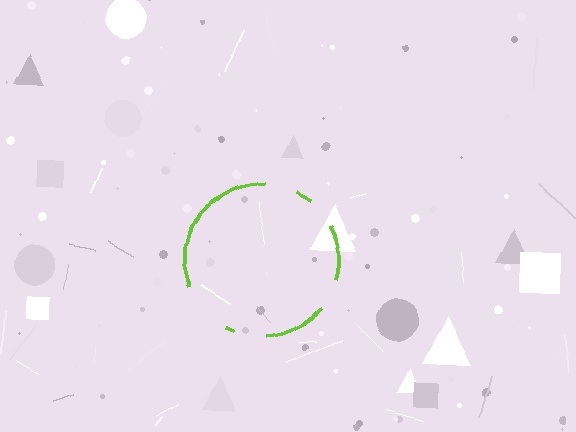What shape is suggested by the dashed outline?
The dashed outline suggests a circle.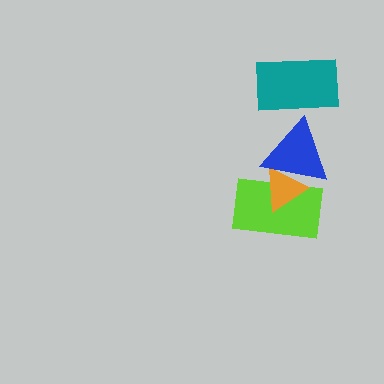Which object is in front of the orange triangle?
The blue triangle is in front of the orange triangle.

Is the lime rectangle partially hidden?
Yes, it is partially covered by another shape.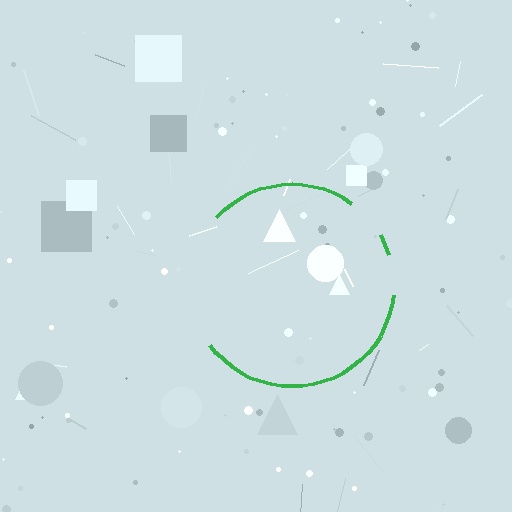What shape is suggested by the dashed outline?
The dashed outline suggests a circle.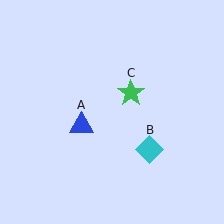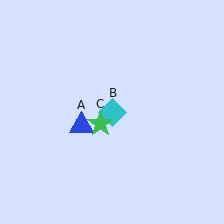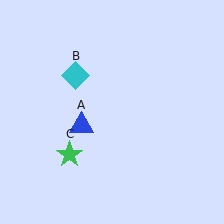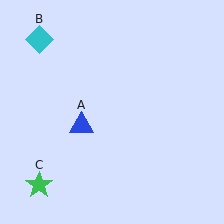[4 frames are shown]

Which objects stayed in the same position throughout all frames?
Blue triangle (object A) remained stationary.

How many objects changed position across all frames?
2 objects changed position: cyan diamond (object B), green star (object C).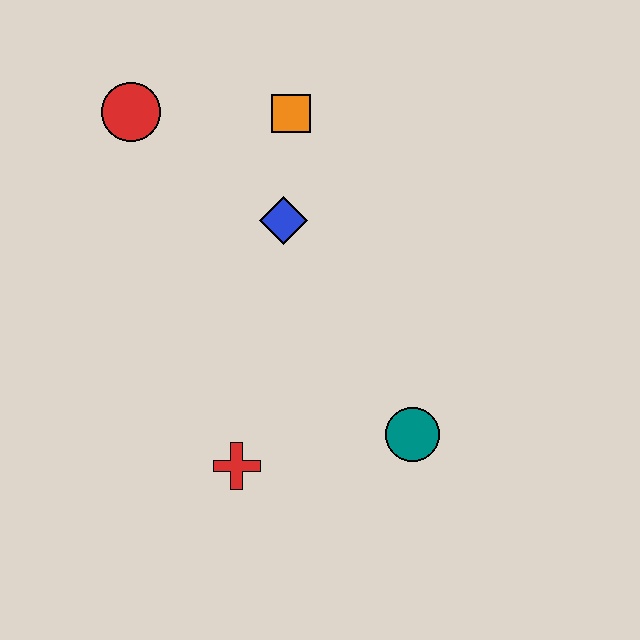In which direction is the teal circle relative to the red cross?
The teal circle is to the right of the red cross.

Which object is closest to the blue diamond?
The orange square is closest to the blue diamond.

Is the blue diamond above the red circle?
No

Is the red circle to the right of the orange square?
No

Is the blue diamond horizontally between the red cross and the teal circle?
Yes